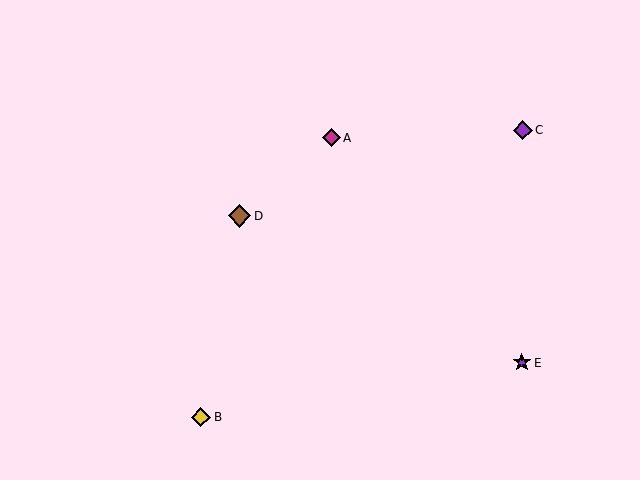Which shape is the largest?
The brown diamond (labeled D) is the largest.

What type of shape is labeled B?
Shape B is a yellow diamond.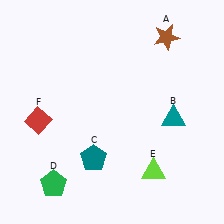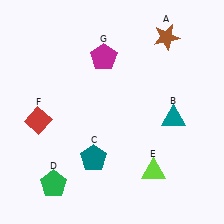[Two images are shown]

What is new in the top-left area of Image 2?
A magenta pentagon (G) was added in the top-left area of Image 2.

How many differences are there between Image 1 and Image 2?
There is 1 difference between the two images.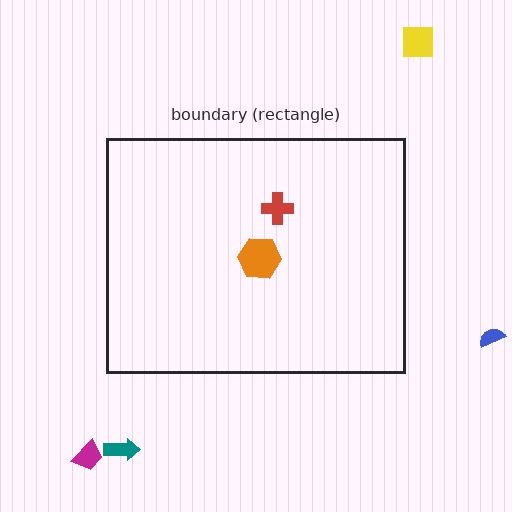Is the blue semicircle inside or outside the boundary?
Outside.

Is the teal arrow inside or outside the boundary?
Outside.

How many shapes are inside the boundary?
2 inside, 4 outside.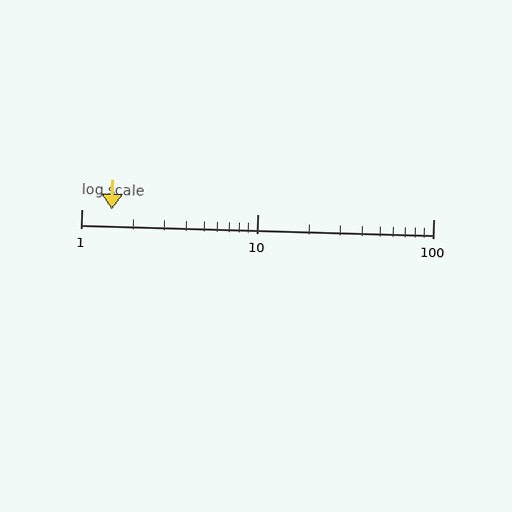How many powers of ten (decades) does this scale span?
The scale spans 2 decades, from 1 to 100.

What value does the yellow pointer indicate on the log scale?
The pointer indicates approximately 1.5.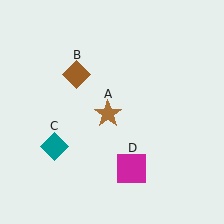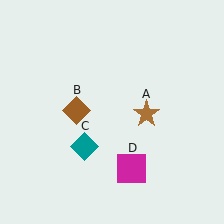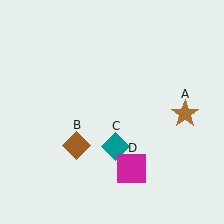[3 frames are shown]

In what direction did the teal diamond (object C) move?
The teal diamond (object C) moved right.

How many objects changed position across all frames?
3 objects changed position: brown star (object A), brown diamond (object B), teal diamond (object C).